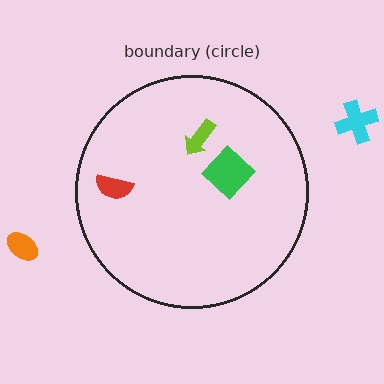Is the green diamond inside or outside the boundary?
Inside.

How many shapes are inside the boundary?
3 inside, 2 outside.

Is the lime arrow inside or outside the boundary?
Inside.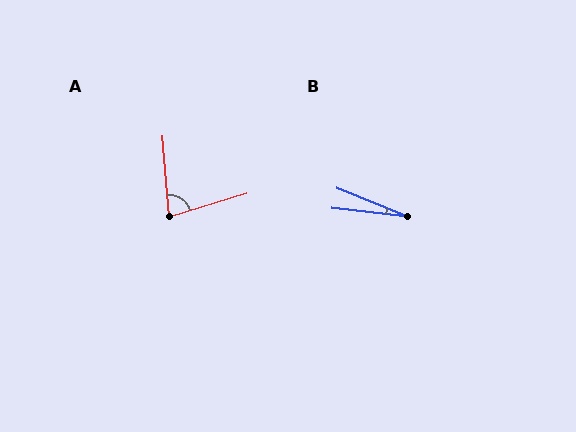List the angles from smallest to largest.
B (15°), A (78°).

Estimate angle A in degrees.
Approximately 78 degrees.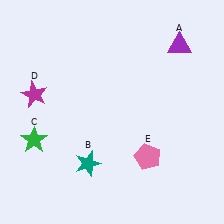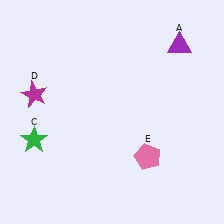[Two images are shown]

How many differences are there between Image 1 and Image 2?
There is 1 difference between the two images.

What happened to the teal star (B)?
The teal star (B) was removed in Image 2. It was in the bottom-left area of Image 1.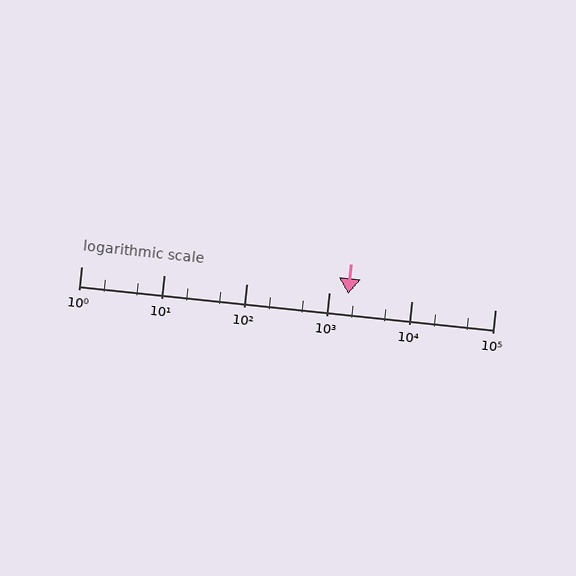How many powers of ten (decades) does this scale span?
The scale spans 5 decades, from 1 to 100000.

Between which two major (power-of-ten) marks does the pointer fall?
The pointer is between 1000 and 10000.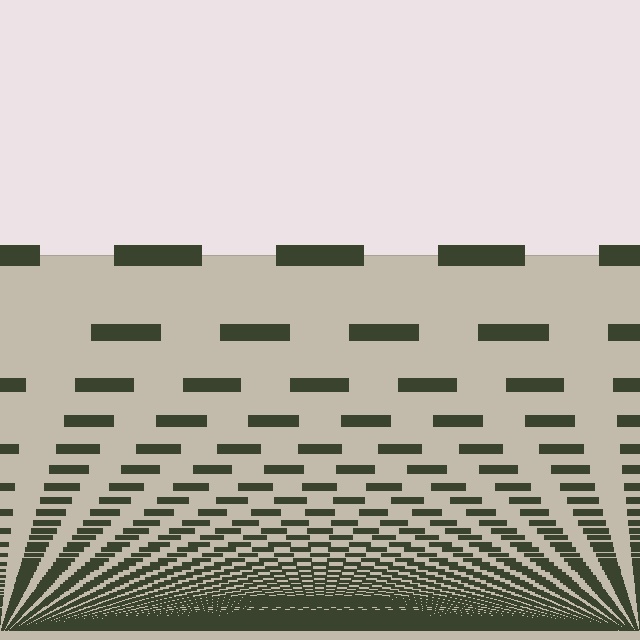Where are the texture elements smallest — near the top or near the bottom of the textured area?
Near the bottom.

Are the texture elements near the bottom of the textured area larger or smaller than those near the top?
Smaller. The gradient is inverted — elements near the bottom are smaller and denser.